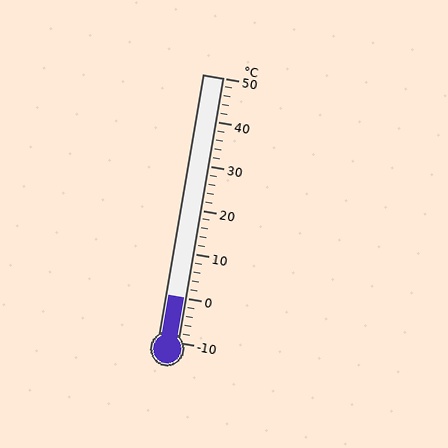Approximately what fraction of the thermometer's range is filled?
The thermometer is filled to approximately 15% of its range.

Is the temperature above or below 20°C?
The temperature is below 20°C.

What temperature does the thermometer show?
The thermometer shows approximately 0°C.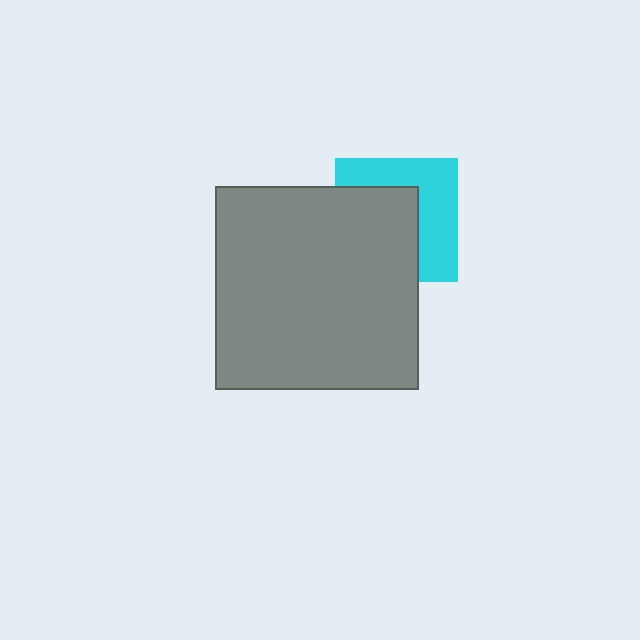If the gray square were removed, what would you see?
You would see the complete cyan square.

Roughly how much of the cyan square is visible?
About half of it is visible (roughly 47%).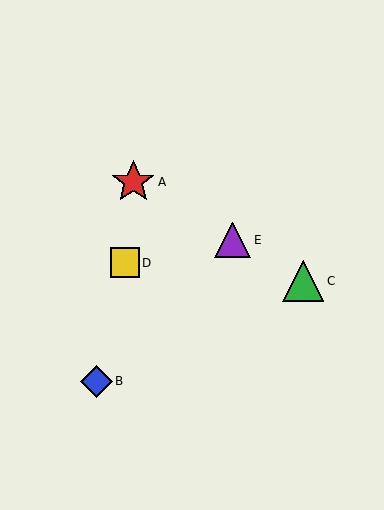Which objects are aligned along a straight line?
Objects A, C, E are aligned along a straight line.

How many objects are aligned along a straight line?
3 objects (A, C, E) are aligned along a straight line.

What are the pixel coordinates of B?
Object B is at (96, 381).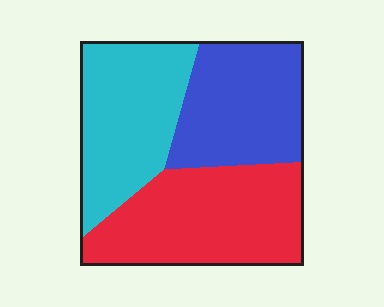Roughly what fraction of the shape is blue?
Blue covers roughly 30% of the shape.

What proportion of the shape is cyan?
Cyan takes up about one third (1/3) of the shape.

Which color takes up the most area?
Red, at roughly 40%.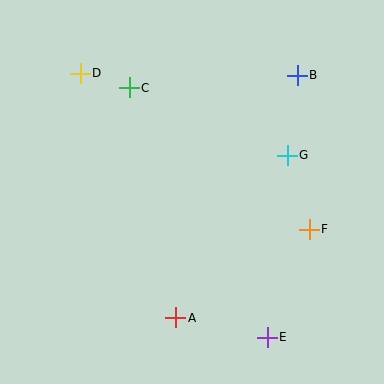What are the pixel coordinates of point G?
Point G is at (287, 155).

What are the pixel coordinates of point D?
Point D is at (80, 73).